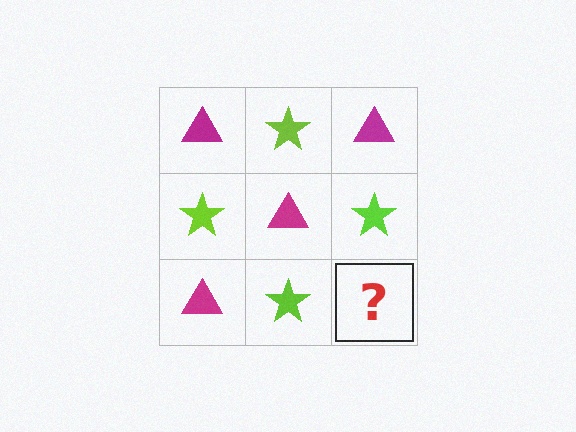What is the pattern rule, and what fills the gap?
The rule is that it alternates magenta triangle and lime star in a checkerboard pattern. The gap should be filled with a magenta triangle.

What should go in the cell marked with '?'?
The missing cell should contain a magenta triangle.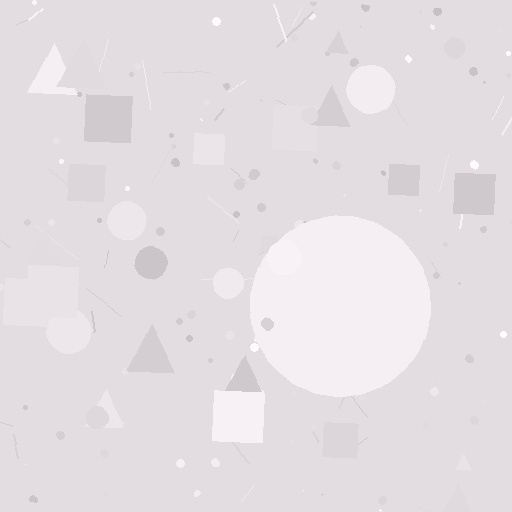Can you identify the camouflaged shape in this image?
The camouflaged shape is a circle.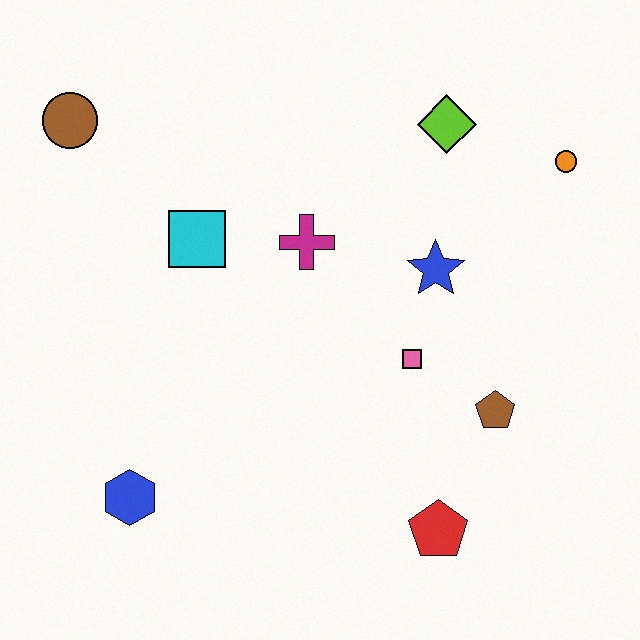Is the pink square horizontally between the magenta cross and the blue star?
Yes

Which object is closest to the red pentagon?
The brown pentagon is closest to the red pentagon.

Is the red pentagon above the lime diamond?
No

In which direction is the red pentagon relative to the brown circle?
The red pentagon is below the brown circle.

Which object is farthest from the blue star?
The brown circle is farthest from the blue star.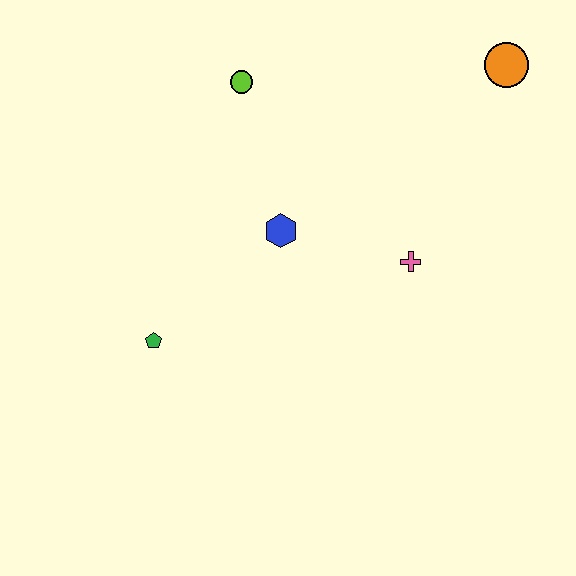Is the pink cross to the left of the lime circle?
No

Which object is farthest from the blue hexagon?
The orange circle is farthest from the blue hexagon.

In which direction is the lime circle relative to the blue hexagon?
The lime circle is above the blue hexagon.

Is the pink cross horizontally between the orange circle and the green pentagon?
Yes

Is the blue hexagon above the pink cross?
Yes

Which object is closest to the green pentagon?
The blue hexagon is closest to the green pentagon.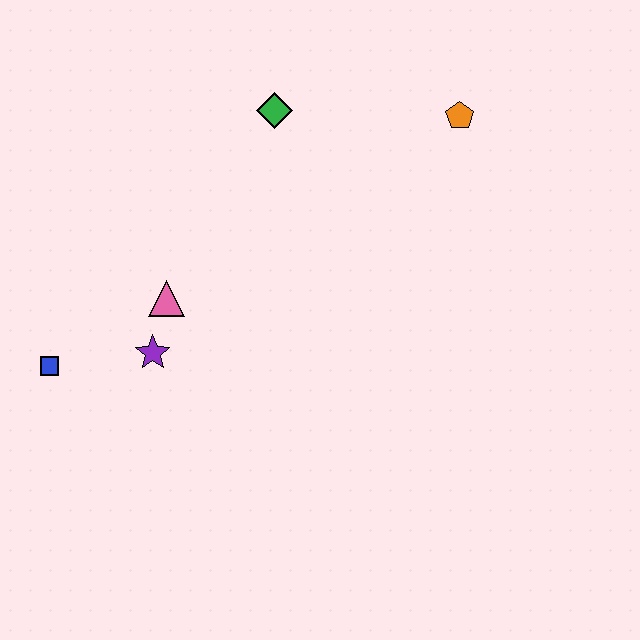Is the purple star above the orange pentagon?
No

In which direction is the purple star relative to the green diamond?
The purple star is below the green diamond.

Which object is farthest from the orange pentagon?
The blue square is farthest from the orange pentagon.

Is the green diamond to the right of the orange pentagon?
No